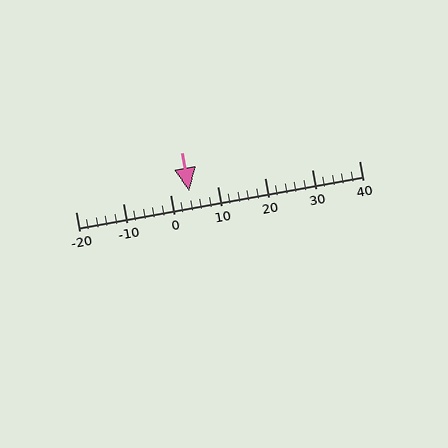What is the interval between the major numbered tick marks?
The major tick marks are spaced 10 units apart.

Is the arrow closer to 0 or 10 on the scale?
The arrow is closer to 0.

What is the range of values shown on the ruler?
The ruler shows values from -20 to 40.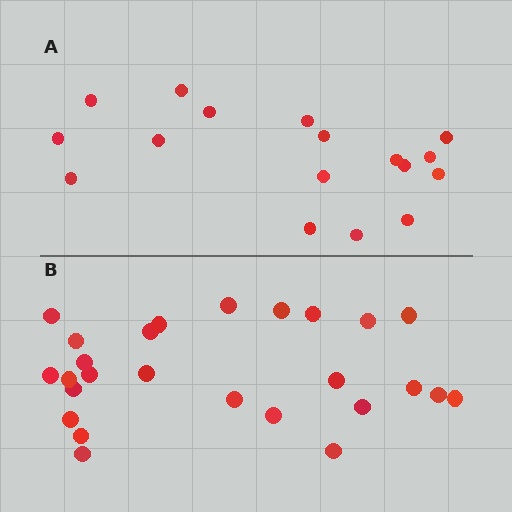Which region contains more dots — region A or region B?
Region B (the bottom region) has more dots.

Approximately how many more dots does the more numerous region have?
Region B has roughly 8 or so more dots than region A.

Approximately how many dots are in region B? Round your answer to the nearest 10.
About 30 dots. (The exact count is 26, which rounds to 30.)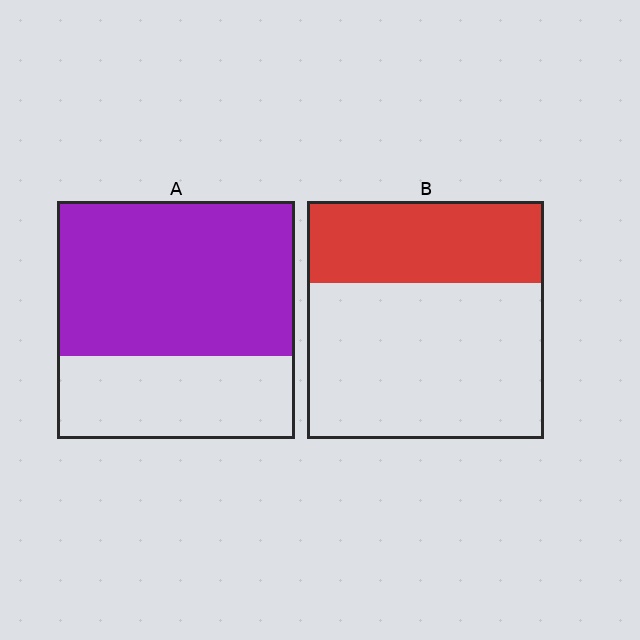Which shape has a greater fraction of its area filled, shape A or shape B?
Shape A.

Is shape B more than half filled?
No.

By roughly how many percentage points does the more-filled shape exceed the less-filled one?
By roughly 30 percentage points (A over B).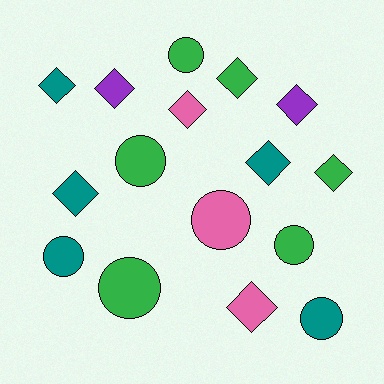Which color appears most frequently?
Green, with 6 objects.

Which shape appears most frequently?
Diamond, with 9 objects.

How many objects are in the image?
There are 16 objects.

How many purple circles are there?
There are no purple circles.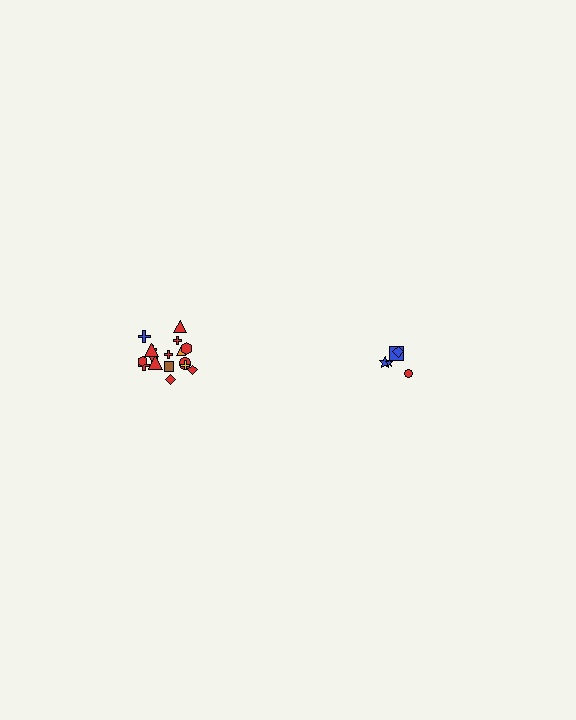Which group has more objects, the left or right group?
The left group.